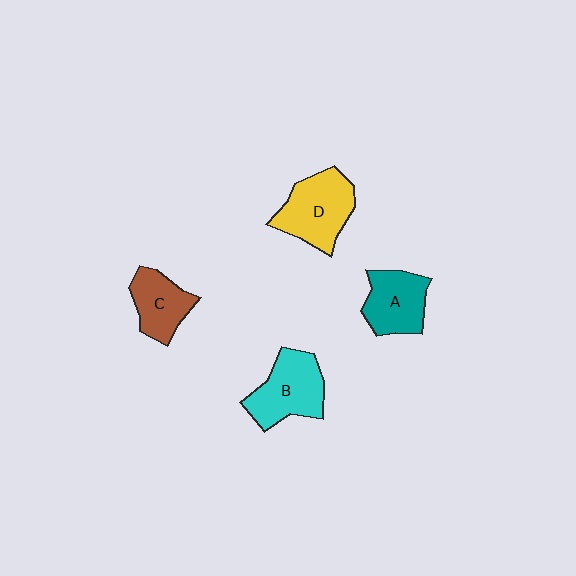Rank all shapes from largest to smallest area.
From largest to smallest: D (yellow), B (cyan), A (teal), C (brown).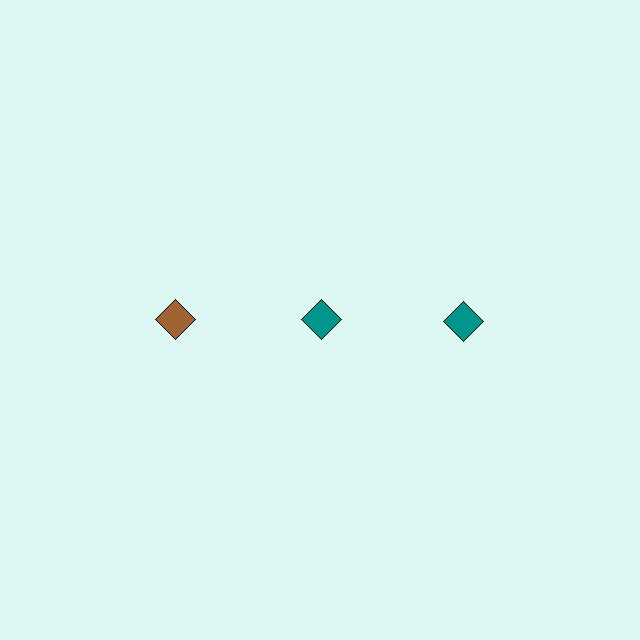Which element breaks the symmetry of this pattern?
The brown diamond in the top row, leftmost column breaks the symmetry. All other shapes are teal diamonds.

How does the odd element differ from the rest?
It has a different color: brown instead of teal.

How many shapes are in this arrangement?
There are 3 shapes arranged in a grid pattern.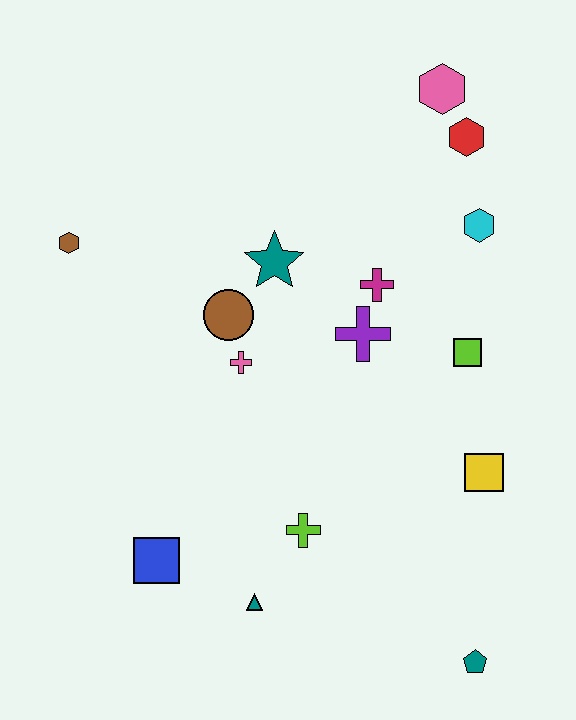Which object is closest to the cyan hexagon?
The red hexagon is closest to the cyan hexagon.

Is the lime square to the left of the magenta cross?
No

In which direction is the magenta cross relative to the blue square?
The magenta cross is above the blue square.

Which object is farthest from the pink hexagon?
The teal pentagon is farthest from the pink hexagon.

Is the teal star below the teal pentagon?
No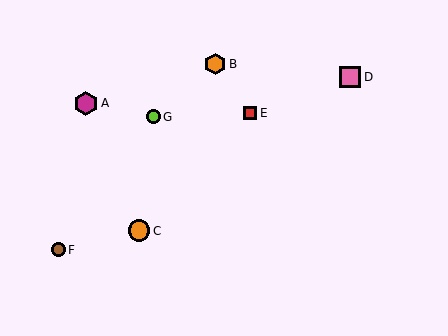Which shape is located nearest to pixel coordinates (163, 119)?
The lime circle (labeled G) at (153, 117) is nearest to that location.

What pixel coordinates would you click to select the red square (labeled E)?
Click at (250, 113) to select the red square E.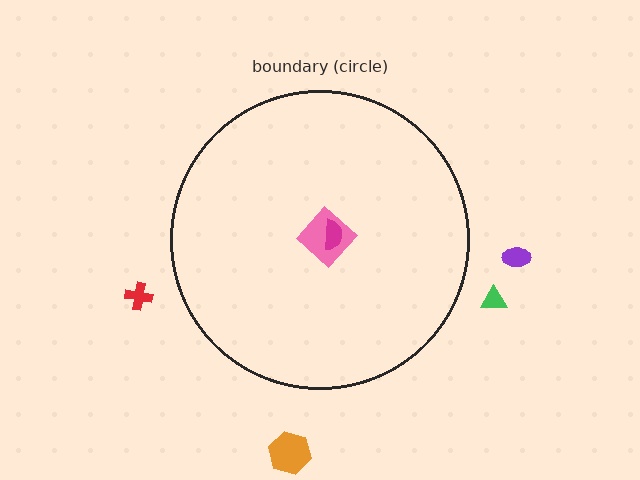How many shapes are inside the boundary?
2 inside, 4 outside.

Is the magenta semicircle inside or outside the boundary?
Inside.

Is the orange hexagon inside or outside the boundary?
Outside.